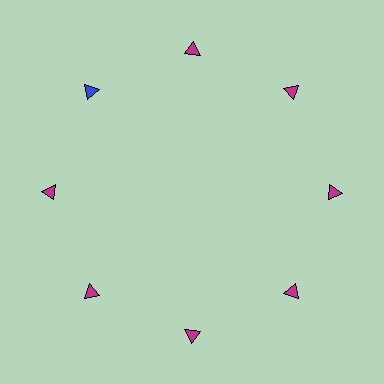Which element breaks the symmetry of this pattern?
The blue triangle at roughly the 10 o'clock position breaks the symmetry. All other shapes are magenta triangles.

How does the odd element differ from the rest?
It has a different color: blue instead of magenta.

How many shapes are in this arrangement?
There are 8 shapes arranged in a ring pattern.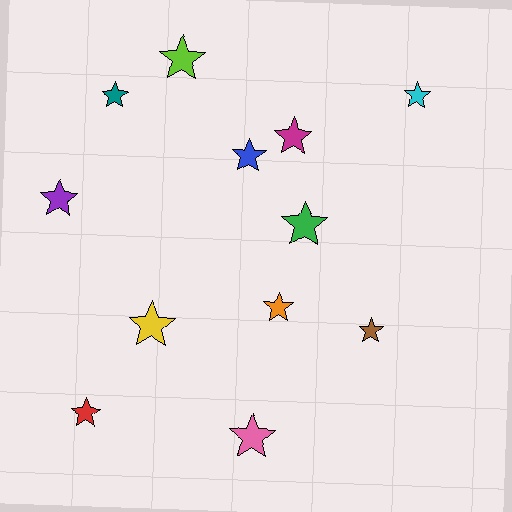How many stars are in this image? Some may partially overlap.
There are 12 stars.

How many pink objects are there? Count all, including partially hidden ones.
There is 1 pink object.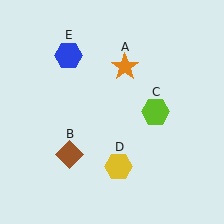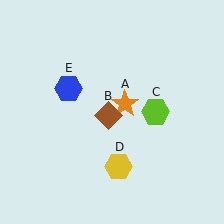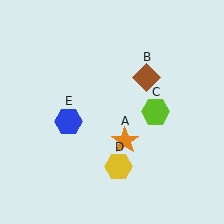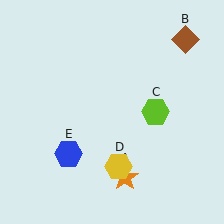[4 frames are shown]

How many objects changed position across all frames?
3 objects changed position: orange star (object A), brown diamond (object B), blue hexagon (object E).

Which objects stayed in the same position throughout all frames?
Lime hexagon (object C) and yellow hexagon (object D) remained stationary.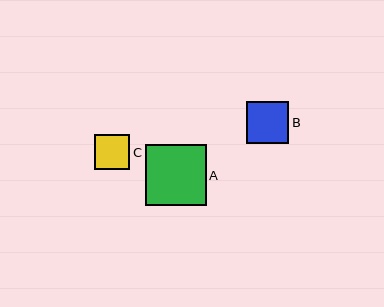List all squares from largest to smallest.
From largest to smallest: A, B, C.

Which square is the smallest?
Square C is the smallest with a size of approximately 35 pixels.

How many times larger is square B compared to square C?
Square B is approximately 1.2 times the size of square C.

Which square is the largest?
Square A is the largest with a size of approximately 61 pixels.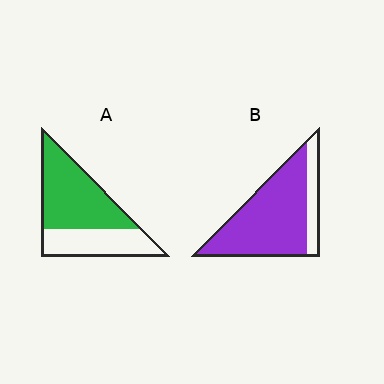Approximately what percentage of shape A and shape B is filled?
A is approximately 60% and B is approximately 80%.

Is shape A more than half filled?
Yes.